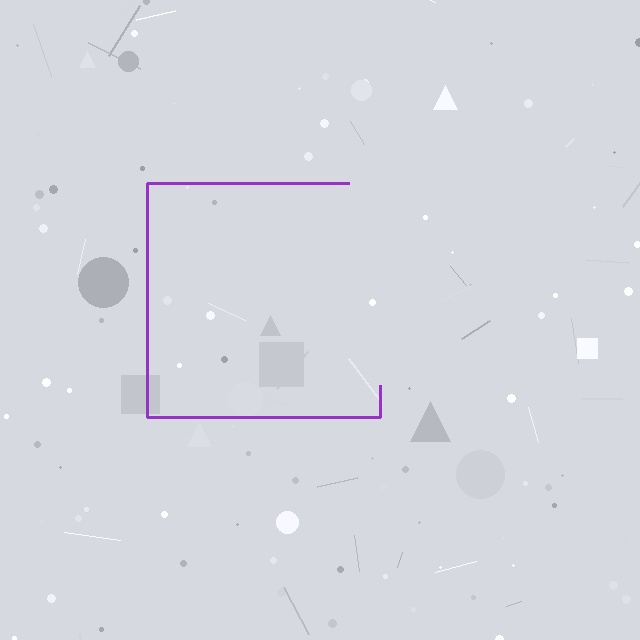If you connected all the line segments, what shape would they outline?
They would outline a square.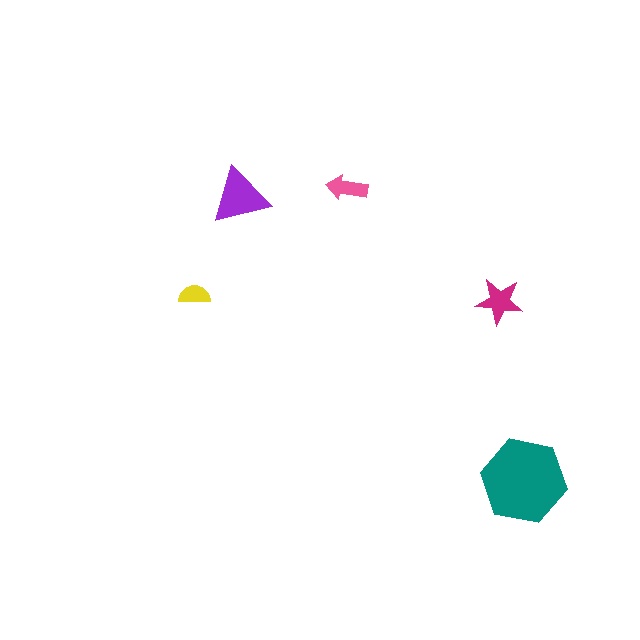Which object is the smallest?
The yellow semicircle.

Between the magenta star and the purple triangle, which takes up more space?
The purple triangle.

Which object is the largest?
The teal hexagon.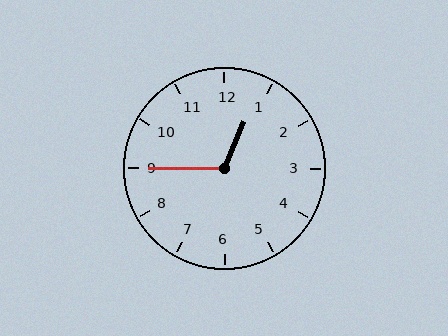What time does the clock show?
12:45.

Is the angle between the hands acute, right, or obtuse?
It is obtuse.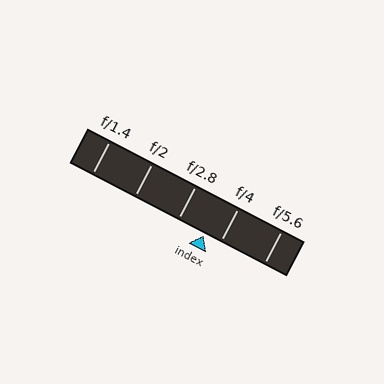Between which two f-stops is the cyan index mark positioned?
The index mark is between f/2.8 and f/4.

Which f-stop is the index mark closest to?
The index mark is closest to f/4.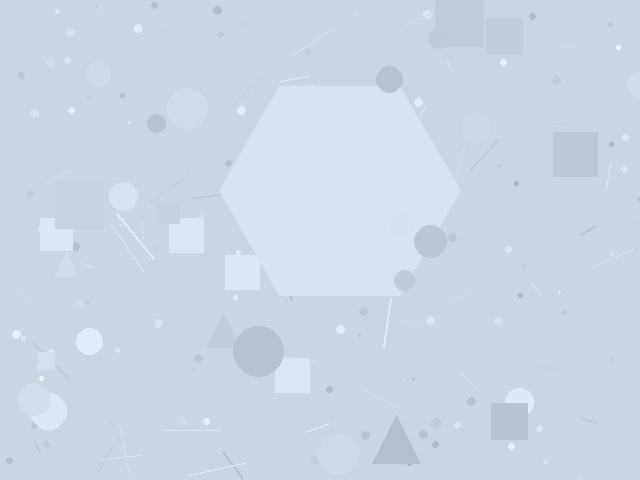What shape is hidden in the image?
A hexagon is hidden in the image.